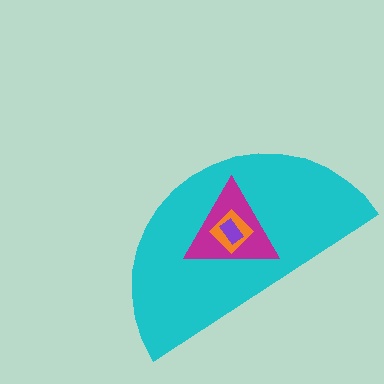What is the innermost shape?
The purple rectangle.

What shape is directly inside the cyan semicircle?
The magenta triangle.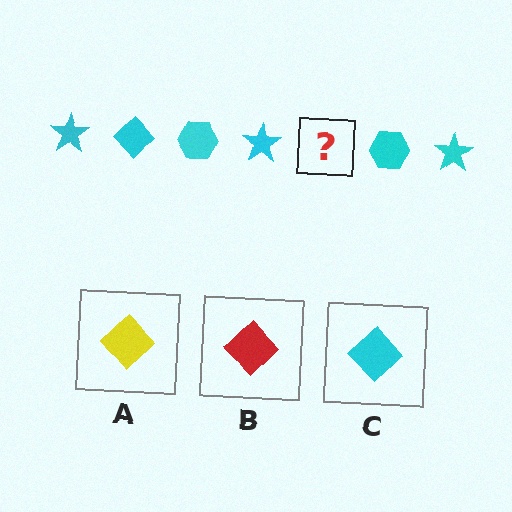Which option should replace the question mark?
Option C.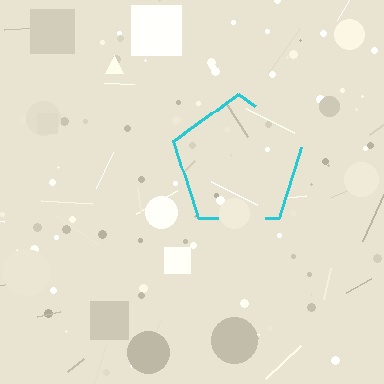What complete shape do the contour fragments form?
The contour fragments form a pentagon.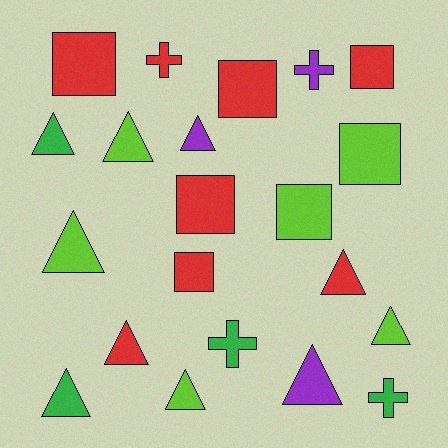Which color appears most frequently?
Red, with 8 objects.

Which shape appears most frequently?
Triangle, with 10 objects.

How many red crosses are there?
There is 1 red cross.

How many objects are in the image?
There are 21 objects.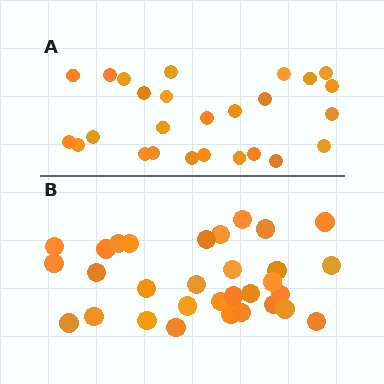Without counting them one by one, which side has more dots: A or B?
Region B (the bottom region) has more dots.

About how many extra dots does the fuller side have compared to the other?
Region B has about 5 more dots than region A.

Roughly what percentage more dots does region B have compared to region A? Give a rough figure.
About 20% more.